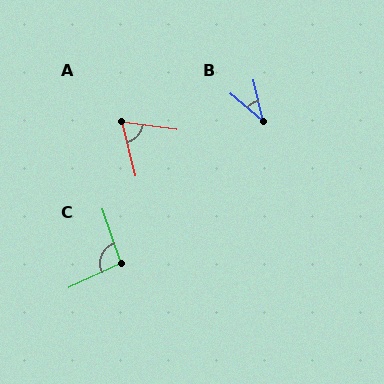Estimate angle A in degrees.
Approximately 68 degrees.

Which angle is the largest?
C, at approximately 97 degrees.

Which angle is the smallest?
B, at approximately 37 degrees.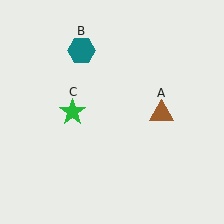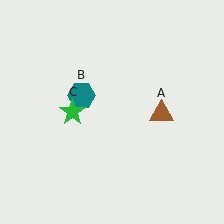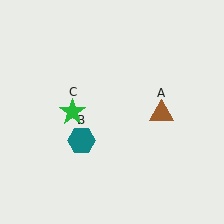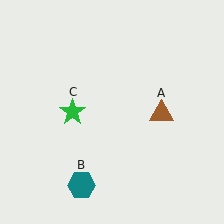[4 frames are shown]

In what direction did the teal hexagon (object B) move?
The teal hexagon (object B) moved down.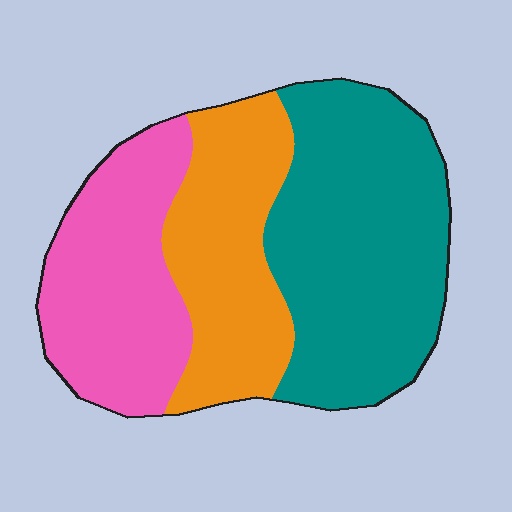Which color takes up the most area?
Teal, at roughly 45%.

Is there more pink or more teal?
Teal.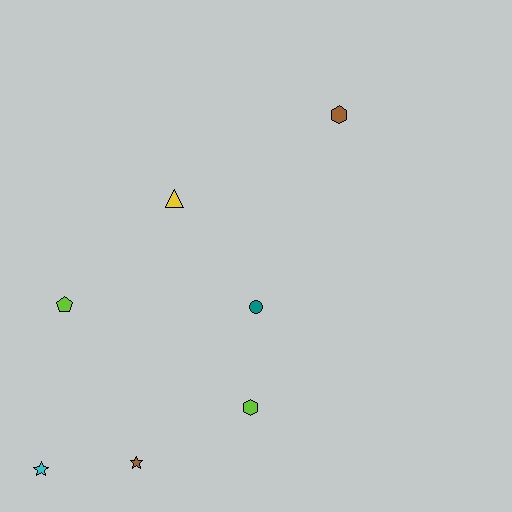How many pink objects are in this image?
There are no pink objects.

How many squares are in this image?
There are no squares.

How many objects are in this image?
There are 7 objects.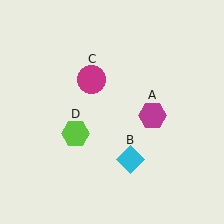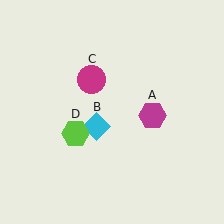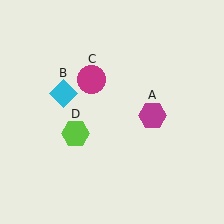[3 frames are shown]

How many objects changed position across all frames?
1 object changed position: cyan diamond (object B).